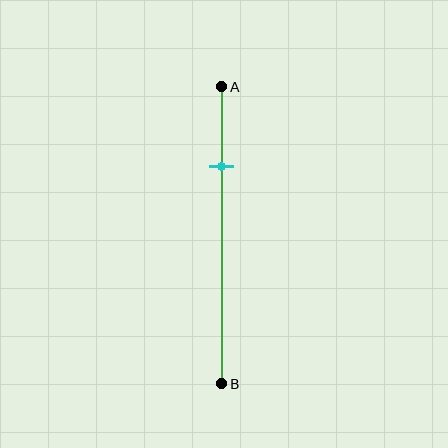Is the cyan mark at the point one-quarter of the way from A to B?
Yes, the mark is approximately at the one-quarter point.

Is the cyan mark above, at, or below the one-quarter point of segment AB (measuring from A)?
The cyan mark is approximately at the one-quarter point of segment AB.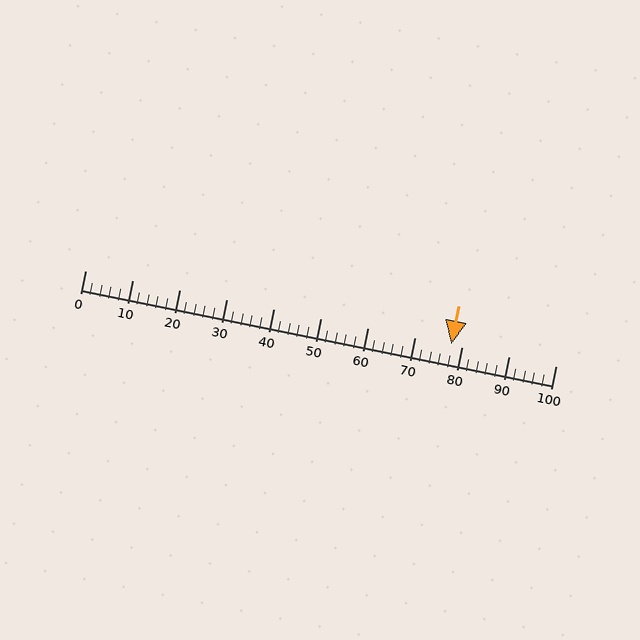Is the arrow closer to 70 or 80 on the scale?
The arrow is closer to 80.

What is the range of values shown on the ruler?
The ruler shows values from 0 to 100.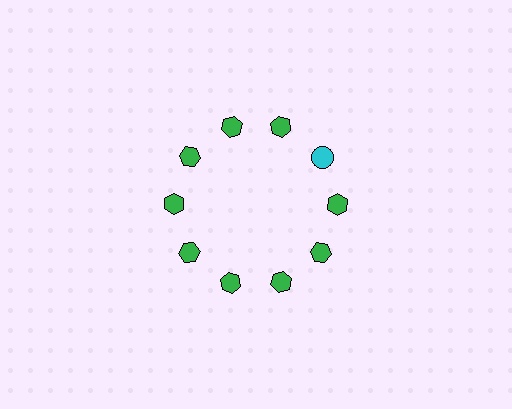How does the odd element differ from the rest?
It differs in both color (cyan instead of green) and shape (circle instead of hexagon).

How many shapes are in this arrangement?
There are 10 shapes arranged in a ring pattern.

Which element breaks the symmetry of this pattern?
The cyan circle at roughly the 2 o'clock position breaks the symmetry. All other shapes are green hexagons.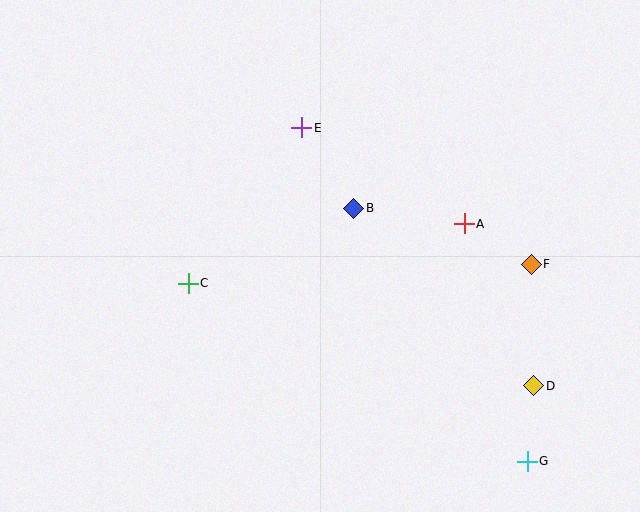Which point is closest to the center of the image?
Point B at (354, 208) is closest to the center.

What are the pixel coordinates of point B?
Point B is at (354, 208).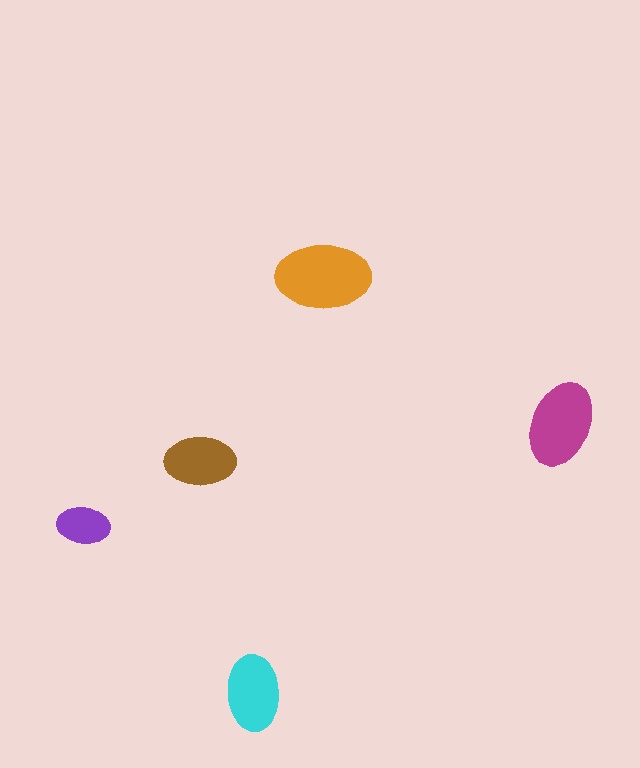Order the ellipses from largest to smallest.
the orange one, the magenta one, the cyan one, the brown one, the purple one.